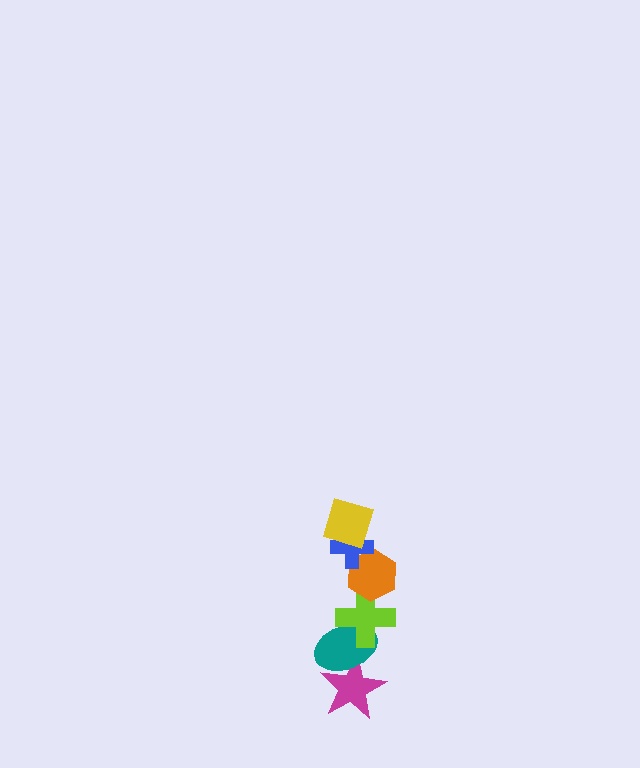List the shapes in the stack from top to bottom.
From top to bottom: the yellow square, the blue cross, the orange hexagon, the lime cross, the teal ellipse, the magenta star.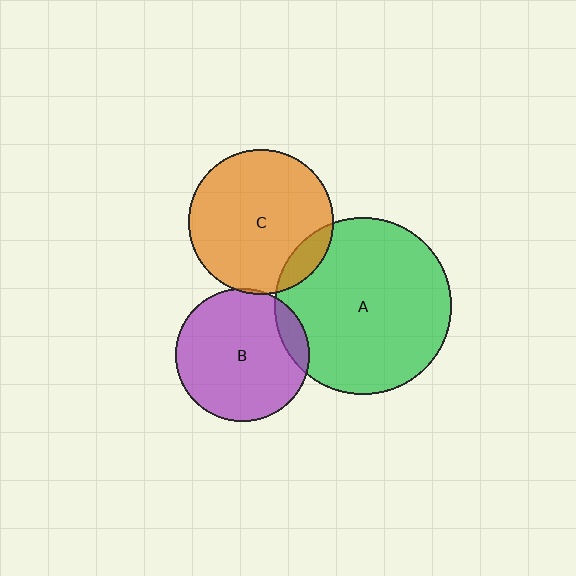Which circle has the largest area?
Circle A (green).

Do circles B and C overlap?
Yes.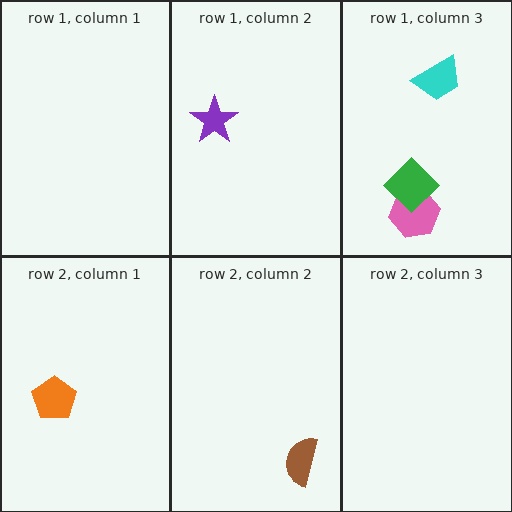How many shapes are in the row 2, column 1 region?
1.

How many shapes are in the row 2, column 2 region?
1.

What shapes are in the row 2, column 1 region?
The orange pentagon.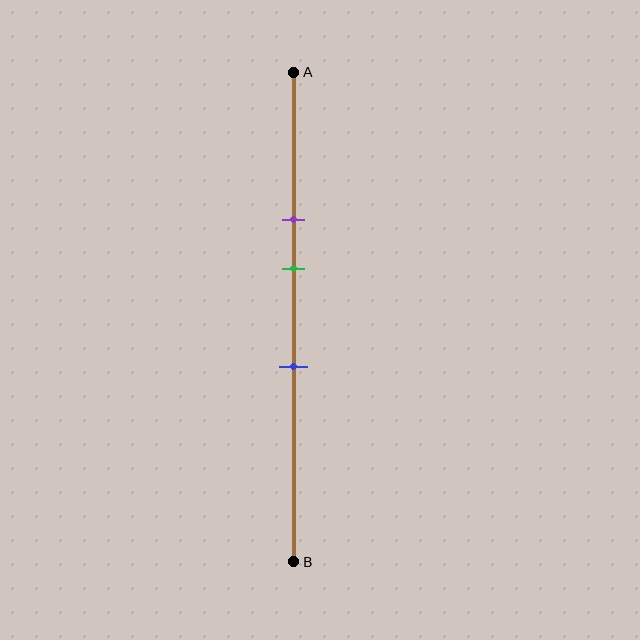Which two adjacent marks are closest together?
The purple and green marks are the closest adjacent pair.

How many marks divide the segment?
There are 3 marks dividing the segment.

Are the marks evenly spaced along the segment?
Yes, the marks are approximately evenly spaced.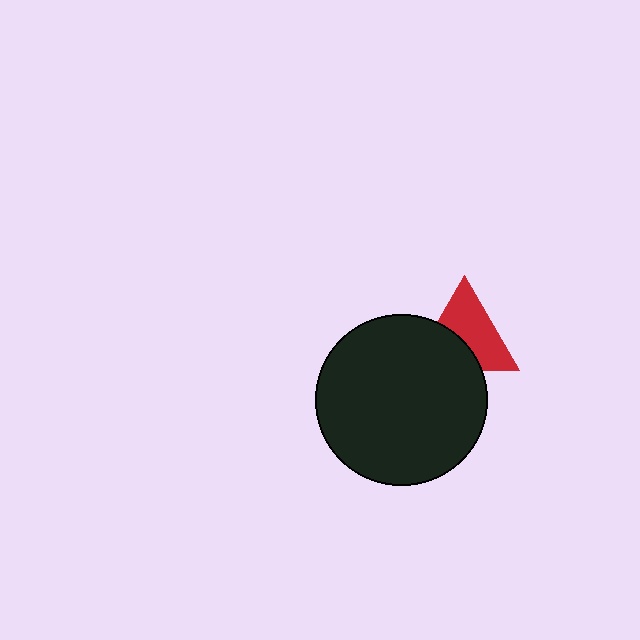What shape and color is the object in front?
The object in front is a black circle.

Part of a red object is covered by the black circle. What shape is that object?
It is a triangle.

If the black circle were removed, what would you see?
You would see the complete red triangle.